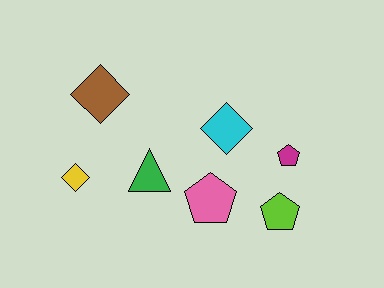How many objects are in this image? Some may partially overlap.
There are 7 objects.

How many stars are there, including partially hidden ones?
There are no stars.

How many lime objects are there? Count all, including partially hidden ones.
There is 1 lime object.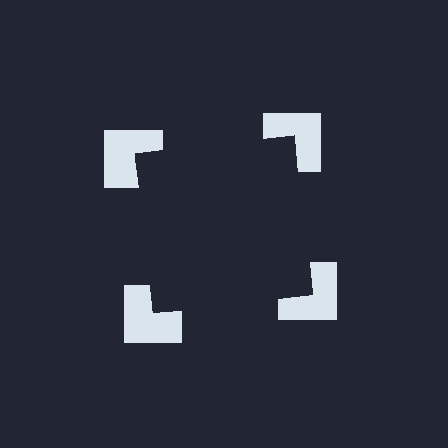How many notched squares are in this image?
There are 4 — one at each vertex of the illusory square.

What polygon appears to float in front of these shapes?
An illusory square — its edges are inferred from the aligned wedge cuts in the notched squares, not physically drawn.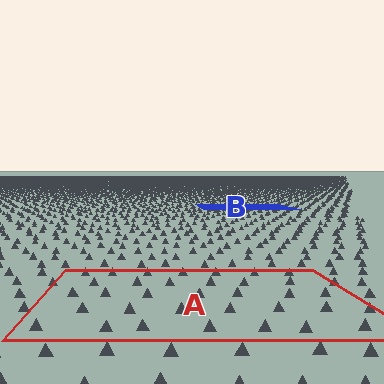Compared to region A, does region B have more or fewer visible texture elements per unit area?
Region B has more texture elements per unit area — they are packed more densely because it is farther away.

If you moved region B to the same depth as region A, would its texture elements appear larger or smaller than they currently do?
They would appear larger. At a closer depth, the same texture elements are projected at a bigger on-screen size.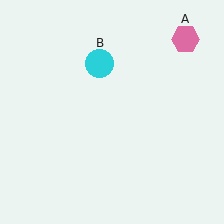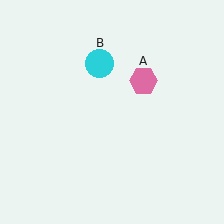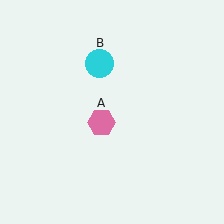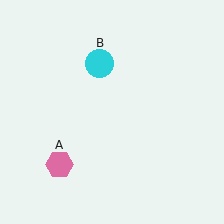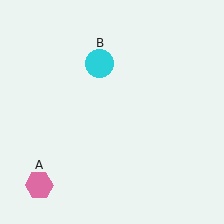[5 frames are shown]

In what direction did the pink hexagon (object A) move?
The pink hexagon (object A) moved down and to the left.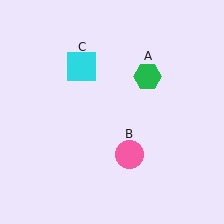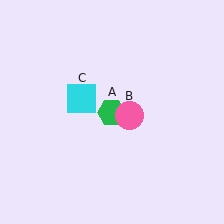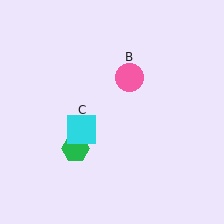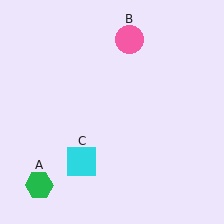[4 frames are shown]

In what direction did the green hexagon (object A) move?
The green hexagon (object A) moved down and to the left.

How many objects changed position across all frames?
3 objects changed position: green hexagon (object A), pink circle (object B), cyan square (object C).